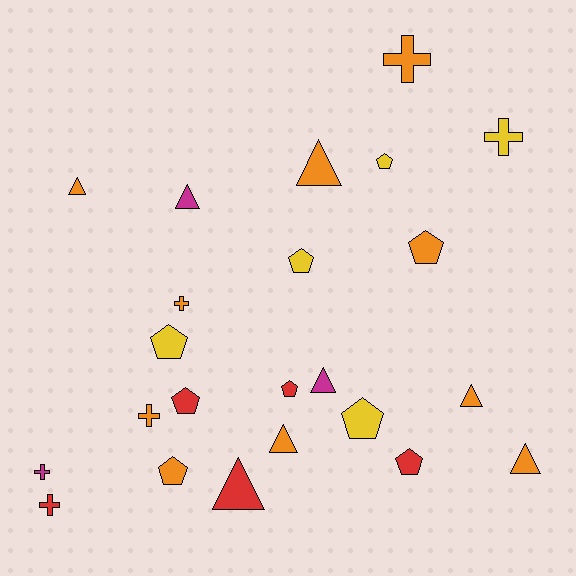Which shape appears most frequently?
Pentagon, with 9 objects.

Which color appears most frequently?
Orange, with 10 objects.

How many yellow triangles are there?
There are no yellow triangles.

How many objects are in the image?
There are 23 objects.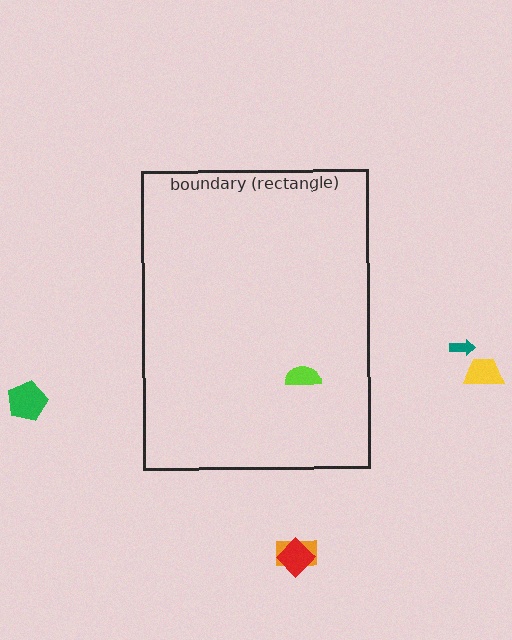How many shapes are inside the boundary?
1 inside, 5 outside.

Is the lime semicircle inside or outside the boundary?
Inside.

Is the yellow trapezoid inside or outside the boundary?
Outside.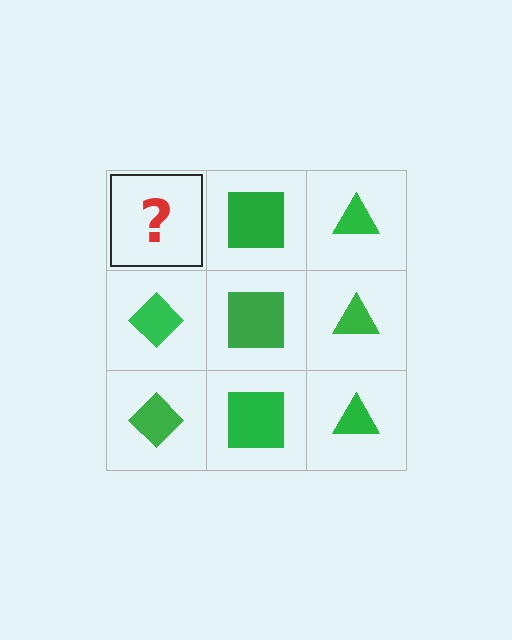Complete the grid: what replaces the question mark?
The question mark should be replaced with a green diamond.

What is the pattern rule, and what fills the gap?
The rule is that each column has a consistent shape. The gap should be filled with a green diamond.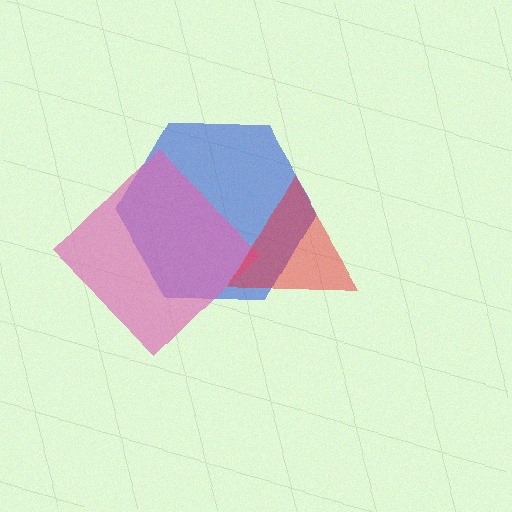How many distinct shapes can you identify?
There are 3 distinct shapes: a blue hexagon, a pink diamond, a red triangle.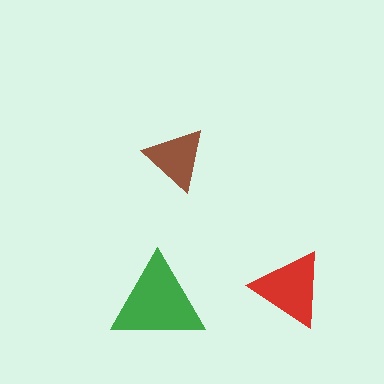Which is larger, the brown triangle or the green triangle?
The green one.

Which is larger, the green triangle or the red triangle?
The green one.